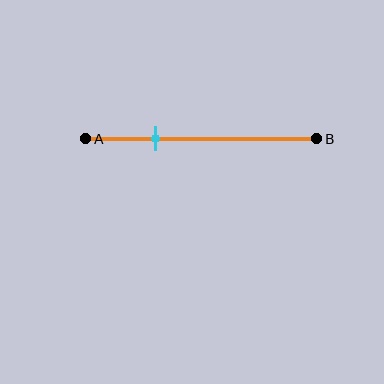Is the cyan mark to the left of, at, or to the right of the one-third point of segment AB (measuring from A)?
The cyan mark is to the left of the one-third point of segment AB.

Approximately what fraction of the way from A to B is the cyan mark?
The cyan mark is approximately 30% of the way from A to B.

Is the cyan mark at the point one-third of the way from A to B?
No, the mark is at about 30% from A, not at the 33% one-third point.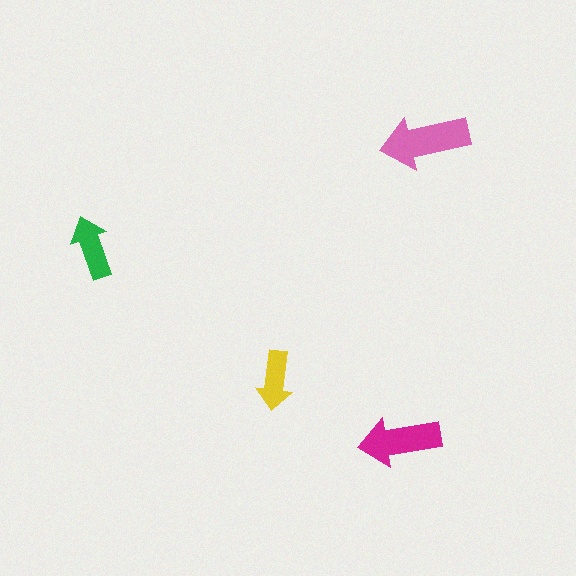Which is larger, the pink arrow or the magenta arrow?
The pink one.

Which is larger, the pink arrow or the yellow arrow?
The pink one.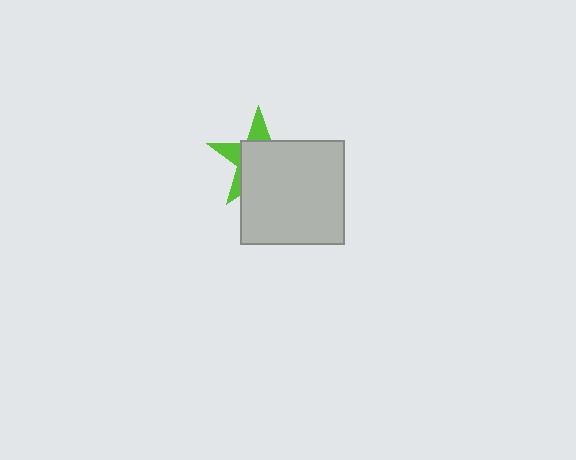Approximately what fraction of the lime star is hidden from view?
Roughly 70% of the lime star is hidden behind the light gray square.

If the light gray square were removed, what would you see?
You would see the complete lime star.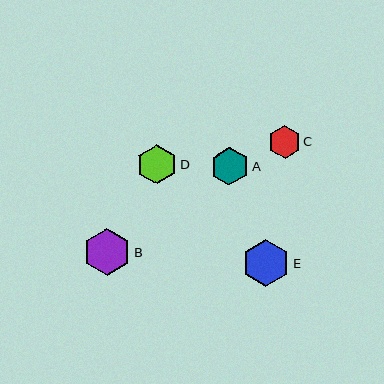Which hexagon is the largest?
Hexagon B is the largest with a size of approximately 48 pixels.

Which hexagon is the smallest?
Hexagon C is the smallest with a size of approximately 32 pixels.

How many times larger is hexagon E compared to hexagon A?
Hexagon E is approximately 1.3 times the size of hexagon A.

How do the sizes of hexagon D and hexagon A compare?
Hexagon D and hexagon A are approximately the same size.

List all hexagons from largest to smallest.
From largest to smallest: B, E, D, A, C.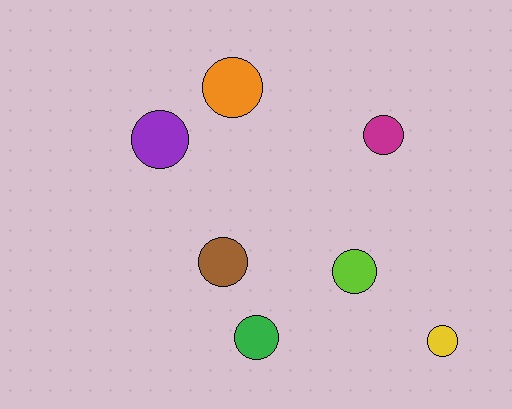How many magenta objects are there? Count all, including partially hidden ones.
There is 1 magenta object.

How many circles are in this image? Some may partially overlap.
There are 7 circles.